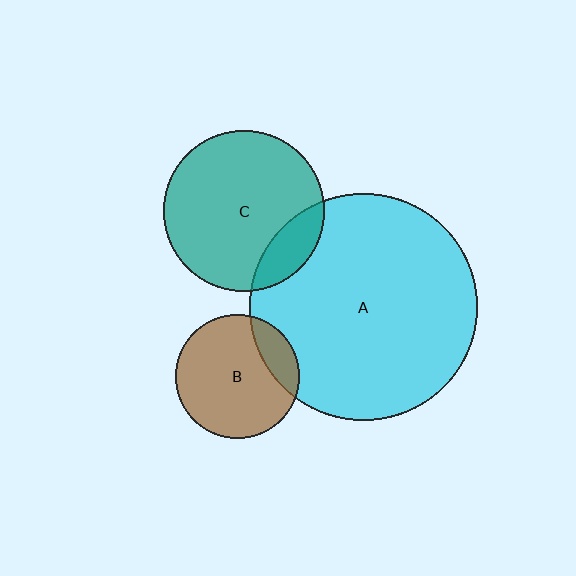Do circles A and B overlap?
Yes.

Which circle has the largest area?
Circle A (cyan).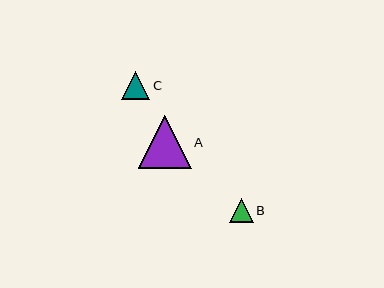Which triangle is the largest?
Triangle A is the largest with a size of approximately 53 pixels.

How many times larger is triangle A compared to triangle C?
Triangle A is approximately 1.9 times the size of triangle C.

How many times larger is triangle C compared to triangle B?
Triangle C is approximately 1.2 times the size of triangle B.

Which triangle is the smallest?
Triangle B is the smallest with a size of approximately 24 pixels.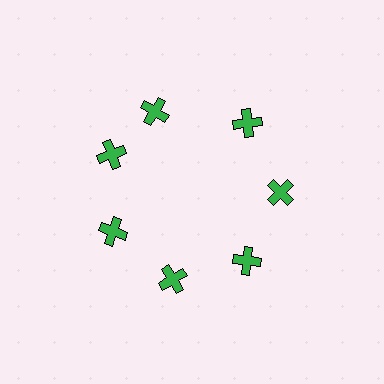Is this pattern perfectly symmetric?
No. The 7 green crosses are arranged in a ring, but one element near the 12 o'clock position is rotated out of alignment along the ring, breaking the 7-fold rotational symmetry.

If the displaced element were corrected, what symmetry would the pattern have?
It would have 7-fold rotational symmetry — the pattern would map onto itself every 51 degrees.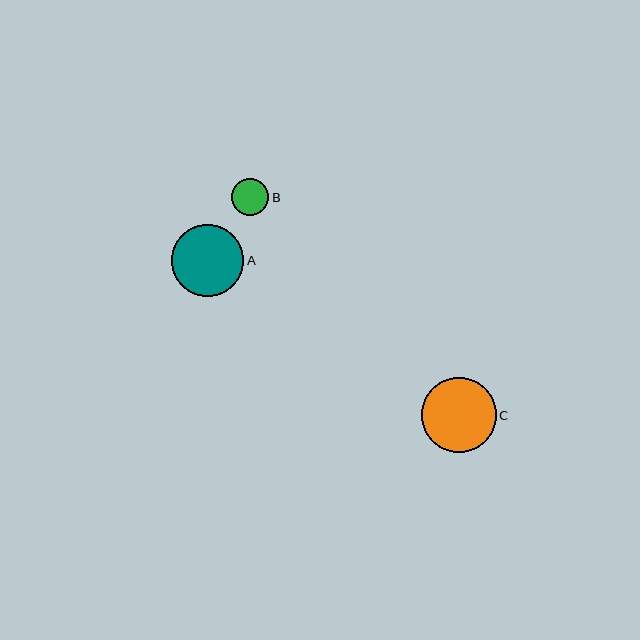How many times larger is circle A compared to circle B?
Circle A is approximately 1.9 times the size of circle B.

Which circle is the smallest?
Circle B is the smallest with a size of approximately 37 pixels.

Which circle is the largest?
Circle C is the largest with a size of approximately 75 pixels.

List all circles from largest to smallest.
From largest to smallest: C, A, B.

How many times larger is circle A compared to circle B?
Circle A is approximately 1.9 times the size of circle B.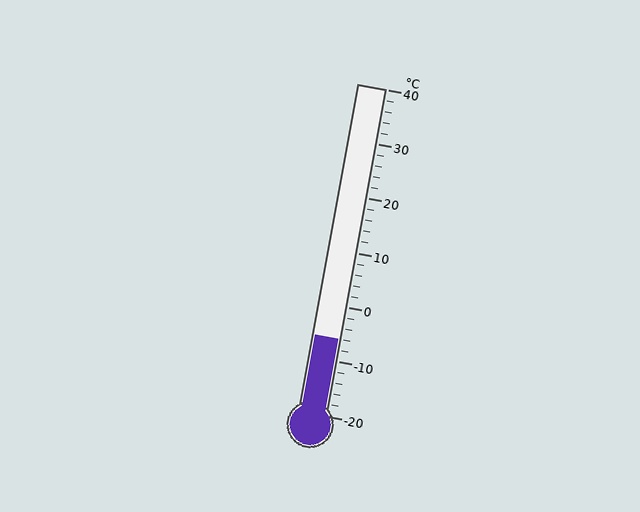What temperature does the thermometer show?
The thermometer shows approximately -6°C.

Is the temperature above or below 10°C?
The temperature is below 10°C.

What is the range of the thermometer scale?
The thermometer scale ranges from -20°C to 40°C.